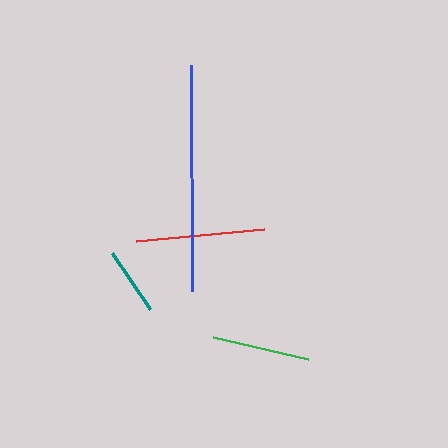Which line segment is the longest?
The blue line is the longest at approximately 226 pixels.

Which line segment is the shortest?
The teal line is the shortest at approximately 68 pixels.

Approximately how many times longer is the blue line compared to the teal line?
The blue line is approximately 3.3 times the length of the teal line.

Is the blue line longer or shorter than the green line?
The blue line is longer than the green line.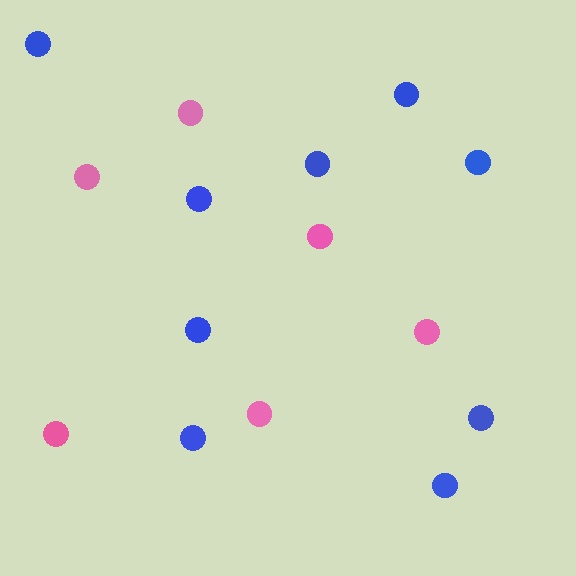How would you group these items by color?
There are 2 groups: one group of blue circles (9) and one group of pink circles (6).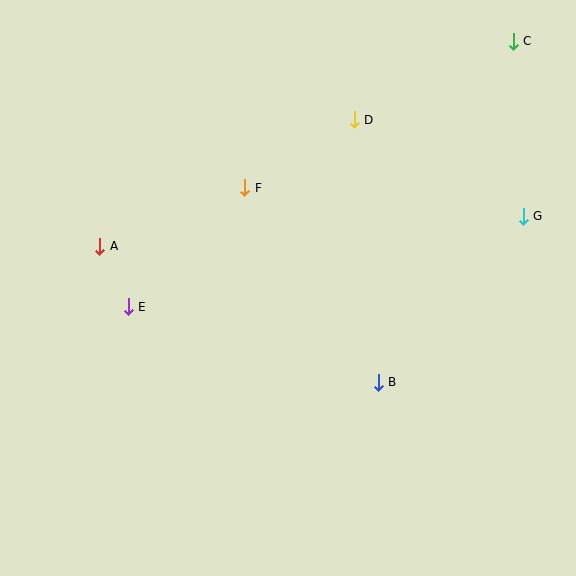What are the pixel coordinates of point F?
Point F is at (245, 188).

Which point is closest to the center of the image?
Point F at (245, 188) is closest to the center.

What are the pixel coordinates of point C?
Point C is at (513, 41).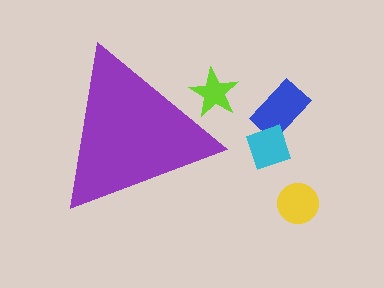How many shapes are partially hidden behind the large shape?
1 shape is partially hidden.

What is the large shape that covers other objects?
A purple triangle.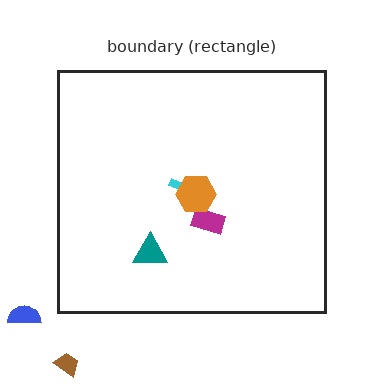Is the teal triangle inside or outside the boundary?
Inside.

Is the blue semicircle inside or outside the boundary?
Outside.